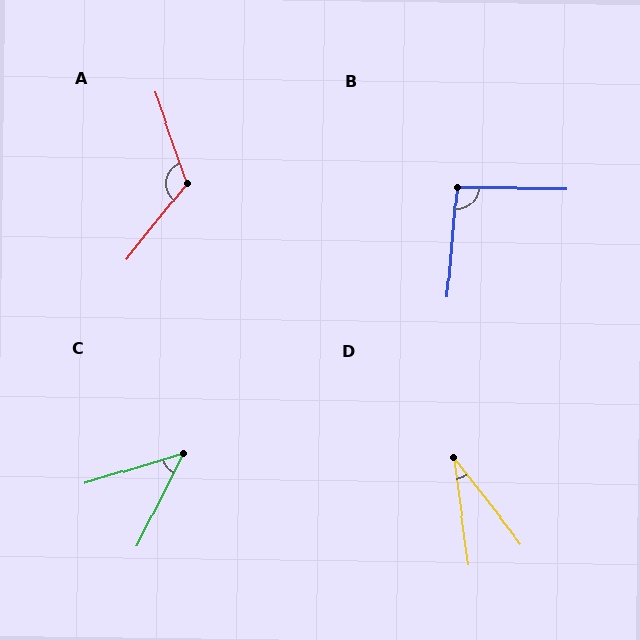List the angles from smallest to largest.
D (30°), C (47°), B (94°), A (122°).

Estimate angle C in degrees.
Approximately 47 degrees.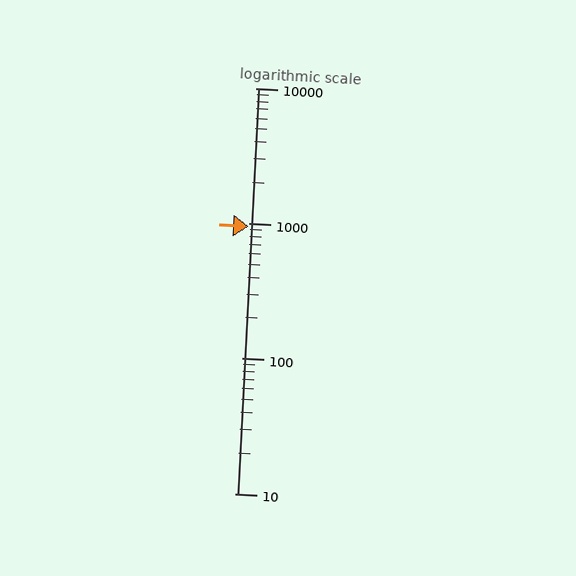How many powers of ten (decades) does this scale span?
The scale spans 3 decades, from 10 to 10000.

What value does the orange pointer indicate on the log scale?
The pointer indicates approximately 950.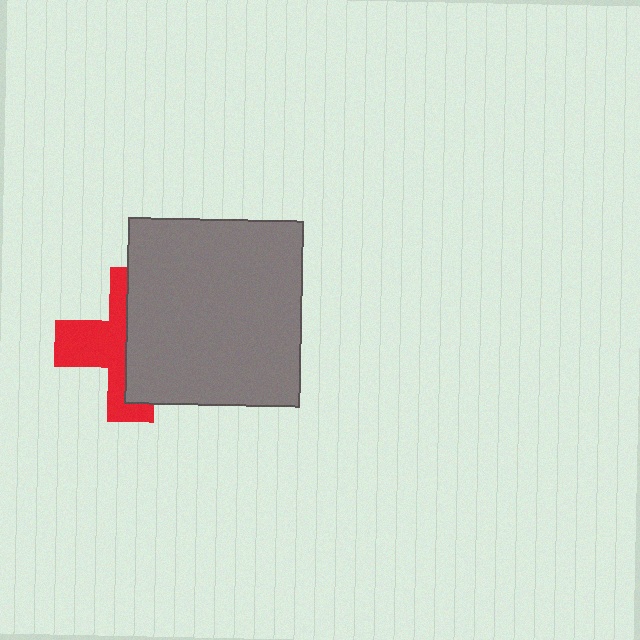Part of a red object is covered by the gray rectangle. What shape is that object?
It is a cross.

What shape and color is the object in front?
The object in front is a gray rectangle.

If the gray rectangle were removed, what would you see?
You would see the complete red cross.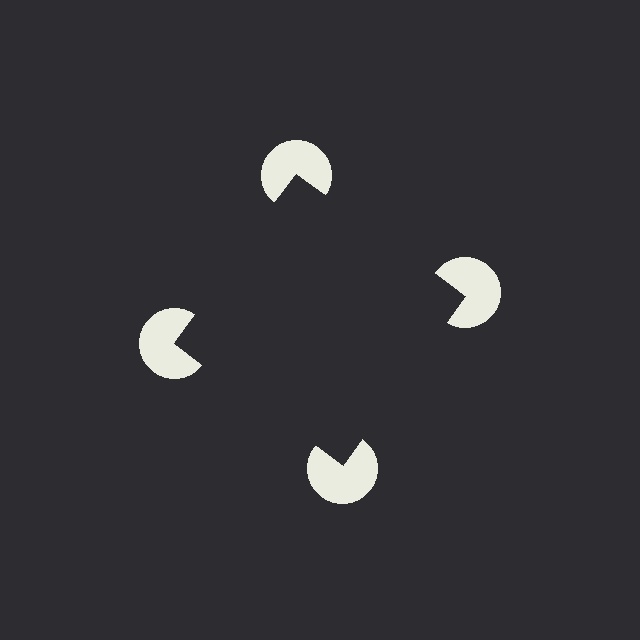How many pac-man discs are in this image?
There are 4 — one at each vertex of the illusory square.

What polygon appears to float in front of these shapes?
An illusory square — its edges are inferred from the aligned wedge cuts in the pac-man discs, not physically drawn.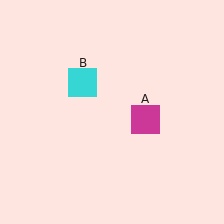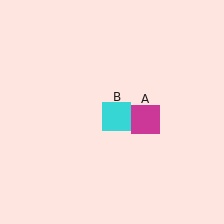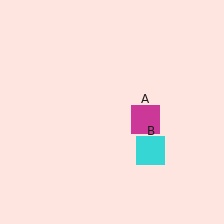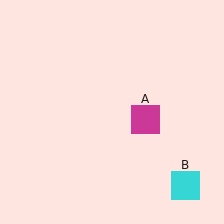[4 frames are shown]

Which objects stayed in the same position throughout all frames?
Magenta square (object A) remained stationary.